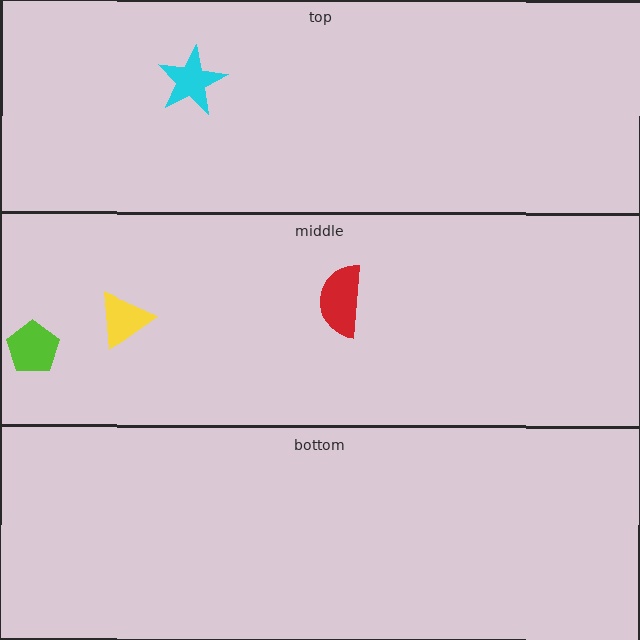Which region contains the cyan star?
The top region.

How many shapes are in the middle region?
3.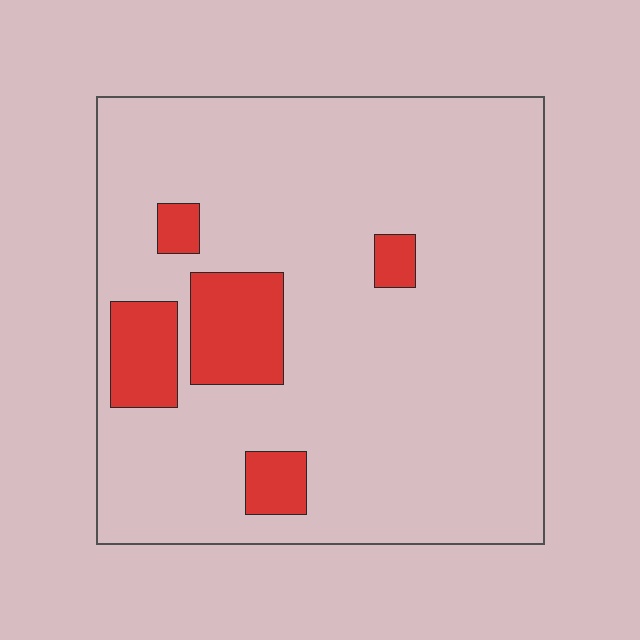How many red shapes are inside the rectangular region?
5.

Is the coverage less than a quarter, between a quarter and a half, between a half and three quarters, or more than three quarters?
Less than a quarter.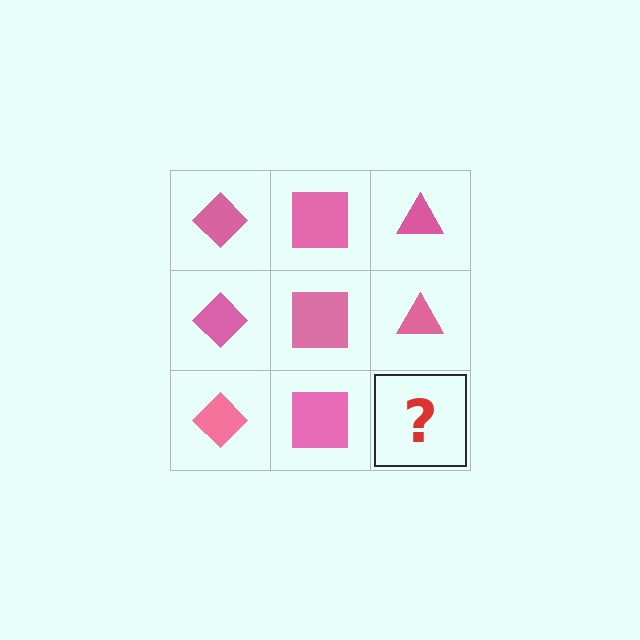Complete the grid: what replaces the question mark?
The question mark should be replaced with a pink triangle.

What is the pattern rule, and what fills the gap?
The rule is that each column has a consistent shape. The gap should be filled with a pink triangle.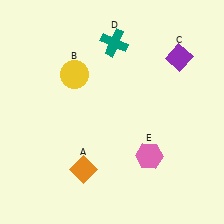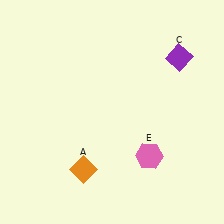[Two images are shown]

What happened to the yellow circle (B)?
The yellow circle (B) was removed in Image 2. It was in the top-left area of Image 1.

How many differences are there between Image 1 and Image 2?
There are 2 differences between the two images.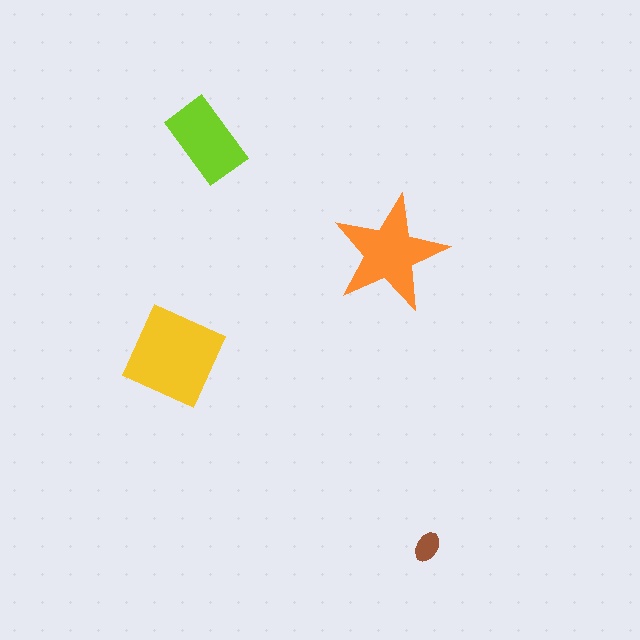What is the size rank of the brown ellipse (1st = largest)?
4th.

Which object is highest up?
The lime rectangle is topmost.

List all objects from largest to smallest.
The yellow diamond, the orange star, the lime rectangle, the brown ellipse.